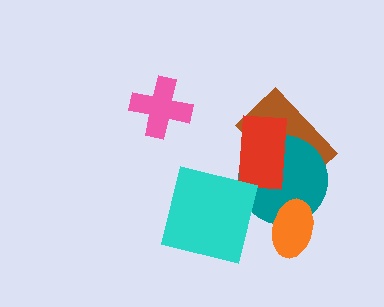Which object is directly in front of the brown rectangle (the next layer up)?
The teal circle is directly in front of the brown rectangle.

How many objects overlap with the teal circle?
3 objects overlap with the teal circle.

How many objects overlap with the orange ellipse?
1 object overlaps with the orange ellipse.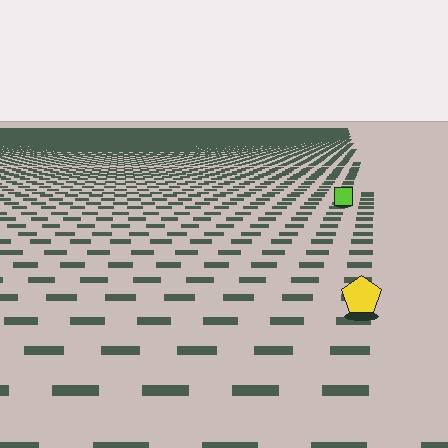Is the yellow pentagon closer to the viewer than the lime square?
Yes. The yellow pentagon is closer — you can tell from the texture gradient: the ground texture is coarser near it.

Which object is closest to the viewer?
The yellow pentagon is closest. The texture marks near it are larger and more spread out.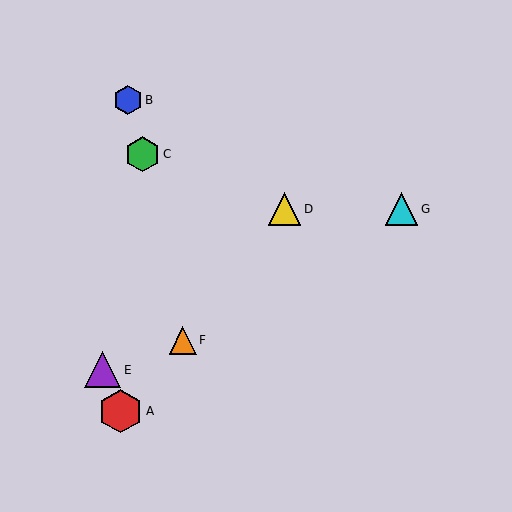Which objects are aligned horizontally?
Objects D, G are aligned horizontally.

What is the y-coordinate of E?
Object E is at y≈370.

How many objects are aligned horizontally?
2 objects (D, G) are aligned horizontally.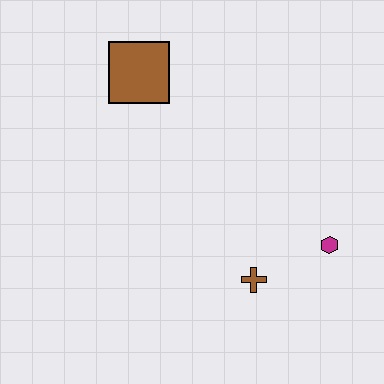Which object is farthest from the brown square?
The magenta hexagon is farthest from the brown square.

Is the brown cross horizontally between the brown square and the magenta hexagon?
Yes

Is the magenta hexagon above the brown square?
No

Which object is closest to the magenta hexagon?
The brown cross is closest to the magenta hexagon.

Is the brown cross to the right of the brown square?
Yes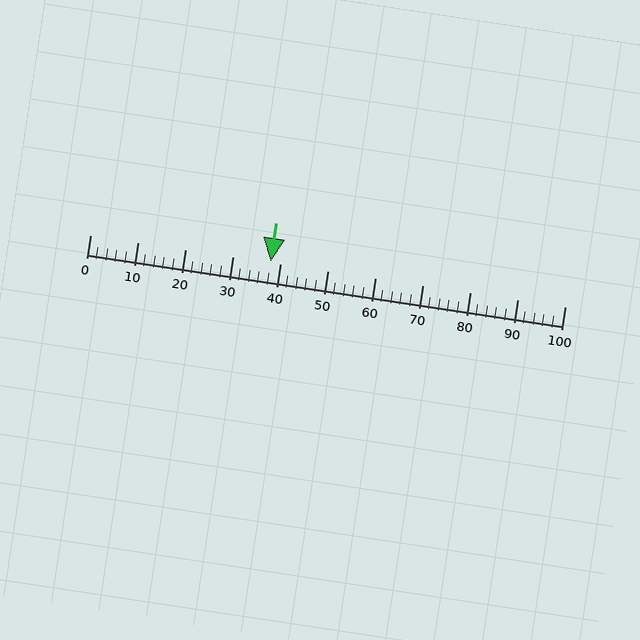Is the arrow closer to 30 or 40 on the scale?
The arrow is closer to 40.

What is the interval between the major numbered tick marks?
The major tick marks are spaced 10 units apart.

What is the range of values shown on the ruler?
The ruler shows values from 0 to 100.